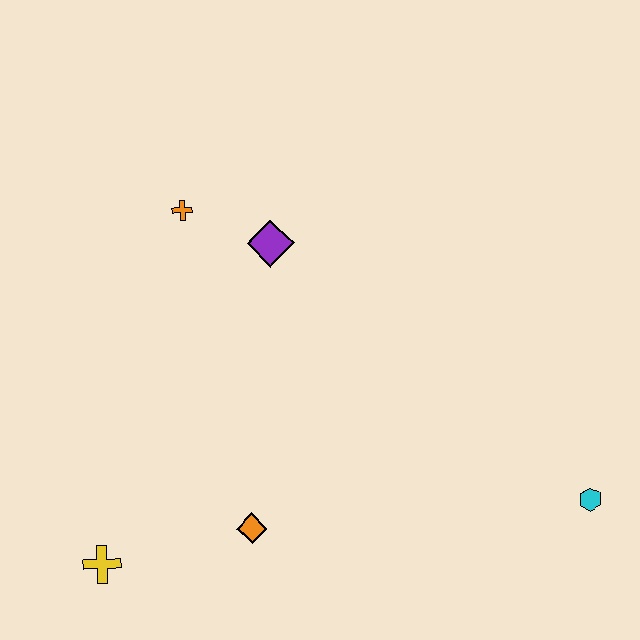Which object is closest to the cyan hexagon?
The orange diamond is closest to the cyan hexagon.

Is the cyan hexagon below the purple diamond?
Yes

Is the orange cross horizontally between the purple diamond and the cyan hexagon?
No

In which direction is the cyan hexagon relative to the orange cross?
The cyan hexagon is to the right of the orange cross.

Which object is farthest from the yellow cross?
The cyan hexagon is farthest from the yellow cross.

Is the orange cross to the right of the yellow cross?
Yes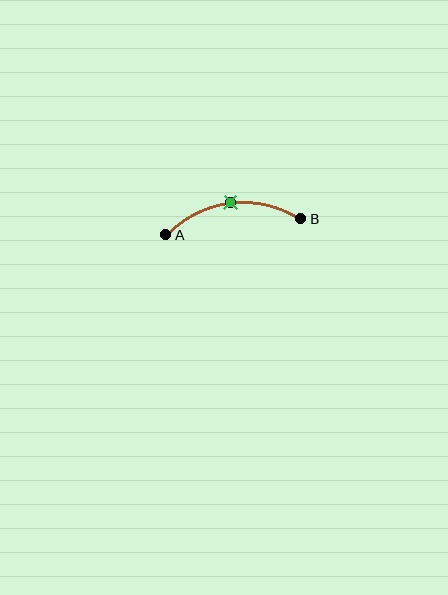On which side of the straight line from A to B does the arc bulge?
The arc bulges above the straight line connecting A and B.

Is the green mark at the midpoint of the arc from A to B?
Yes. The green mark lies on the arc at equal arc-length from both A and B — it is the arc midpoint.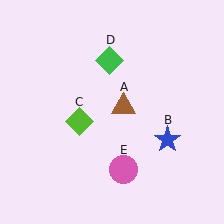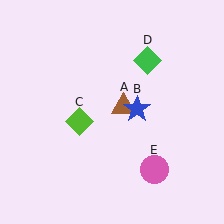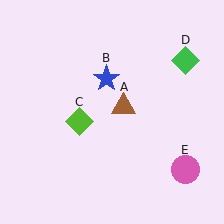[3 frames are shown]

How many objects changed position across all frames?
3 objects changed position: blue star (object B), green diamond (object D), pink circle (object E).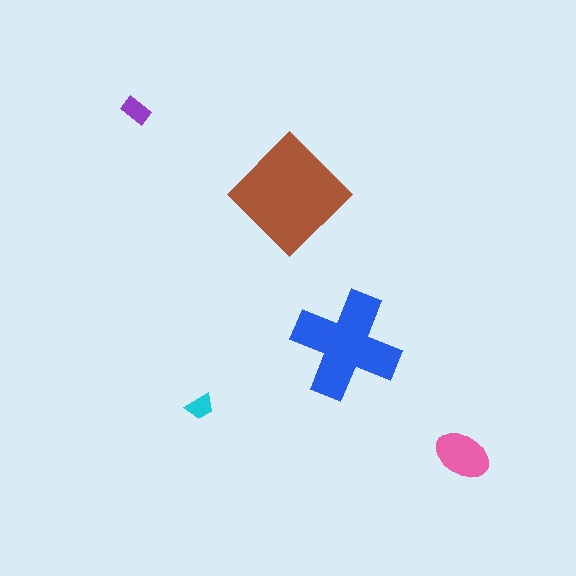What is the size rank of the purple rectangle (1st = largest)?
4th.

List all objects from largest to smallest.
The brown diamond, the blue cross, the pink ellipse, the purple rectangle, the cyan trapezoid.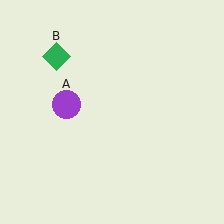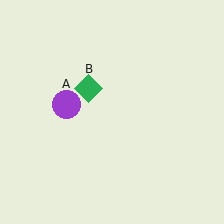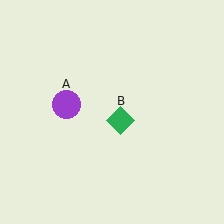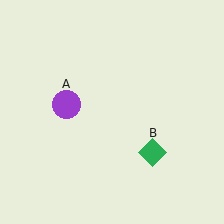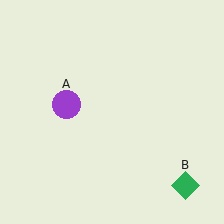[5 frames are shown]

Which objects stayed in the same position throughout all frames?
Purple circle (object A) remained stationary.